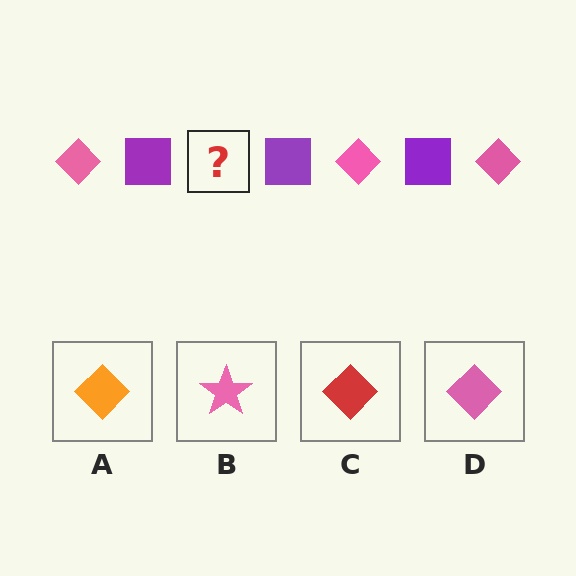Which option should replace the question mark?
Option D.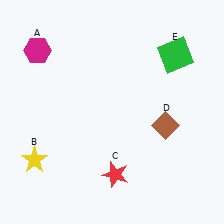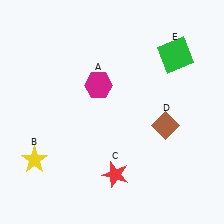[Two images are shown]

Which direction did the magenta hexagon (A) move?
The magenta hexagon (A) moved right.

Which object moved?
The magenta hexagon (A) moved right.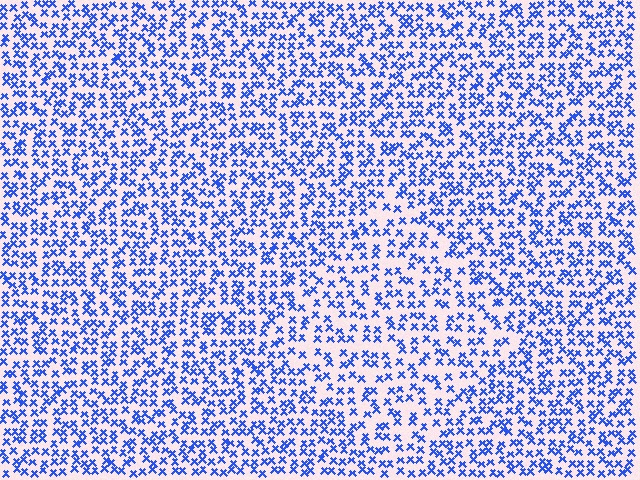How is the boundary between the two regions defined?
The boundary is defined by a change in element density (approximately 1.5x ratio). All elements are the same color, size, and shape.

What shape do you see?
I see a diamond.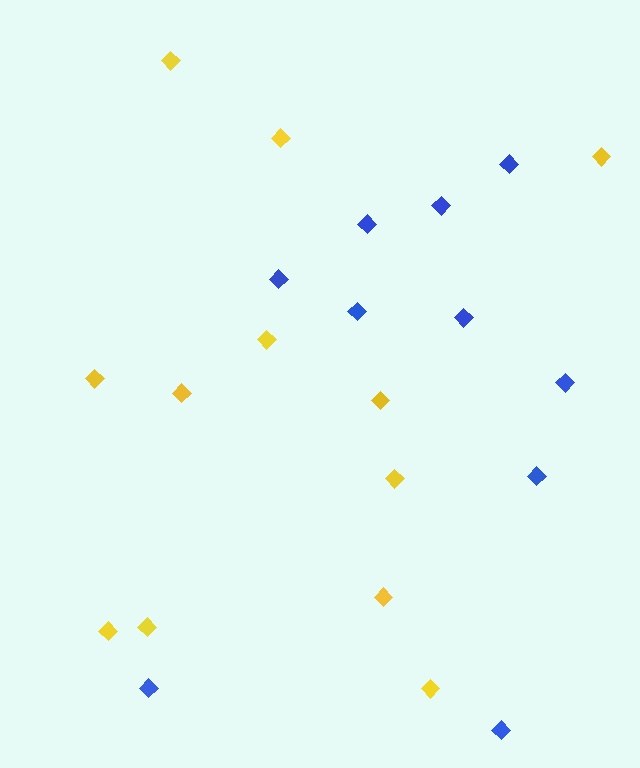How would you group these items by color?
There are 2 groups: one group of blue diamonds (10) and one group of yellow diamonds (12).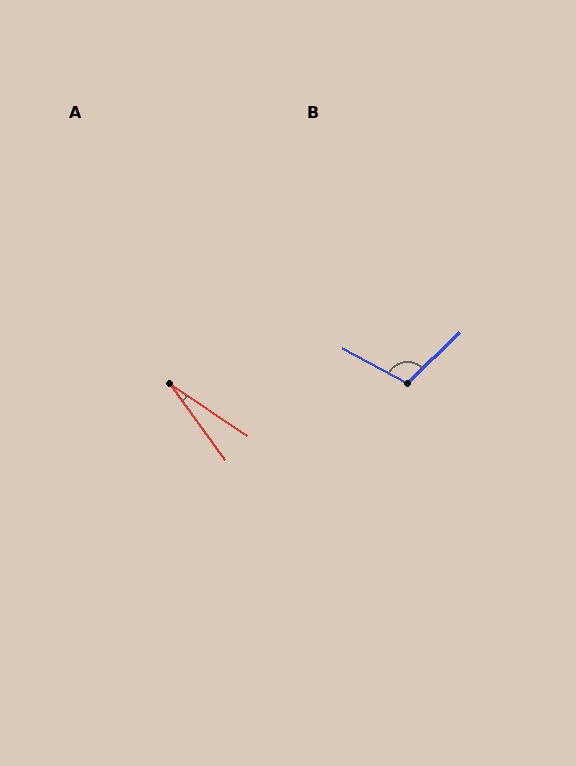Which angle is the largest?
B, at approximately 108 degrees.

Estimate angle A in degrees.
Approximately 20 degrees.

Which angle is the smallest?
A, at approximately 20 degrees.